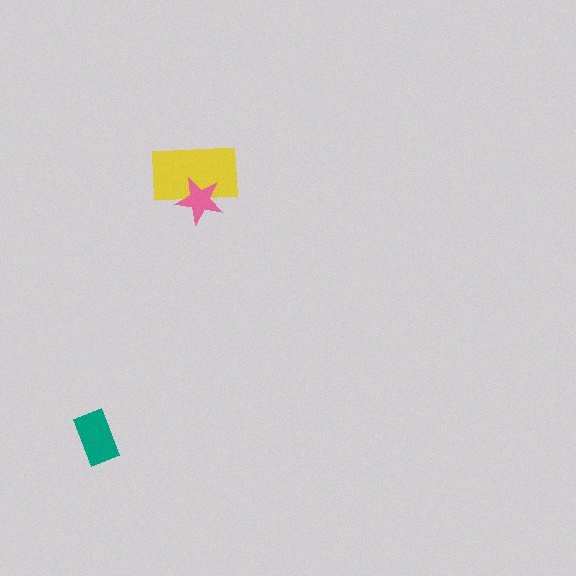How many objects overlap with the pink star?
1 object overlaps with the pink star.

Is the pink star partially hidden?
No, no other shape covers it.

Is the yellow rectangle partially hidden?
Yes, it is partially covered by another shape.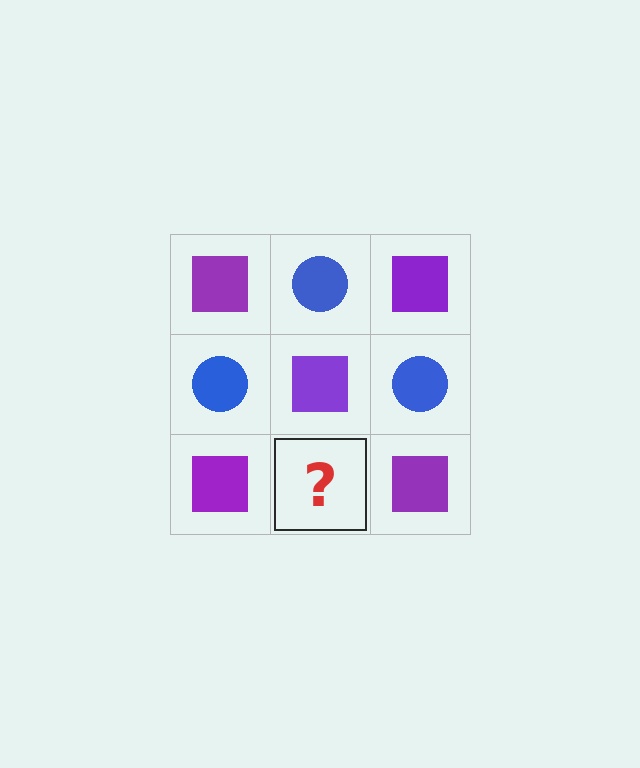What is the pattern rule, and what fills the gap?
The rule is that it alternates purple square and blue circle in a checkerboard pattern. The gap should be filled with a blue circle.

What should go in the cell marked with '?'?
The missing cell should contain a blue circle.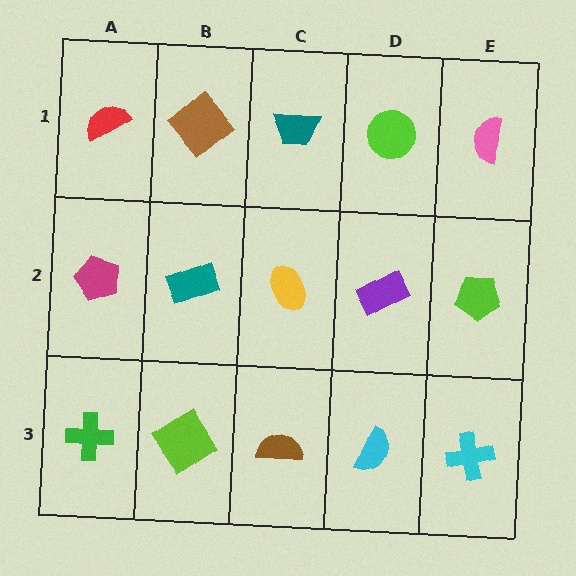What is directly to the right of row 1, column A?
A brown diamond.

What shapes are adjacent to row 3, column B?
A teal rectangle (row 2, column B), a green cross (row 3, column A), a brown semicircle (row 3, column C).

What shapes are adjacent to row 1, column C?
A yellow ellipse (row 2, column C), a brown diamond (row 1, column B), a lime circle (row 1, column D).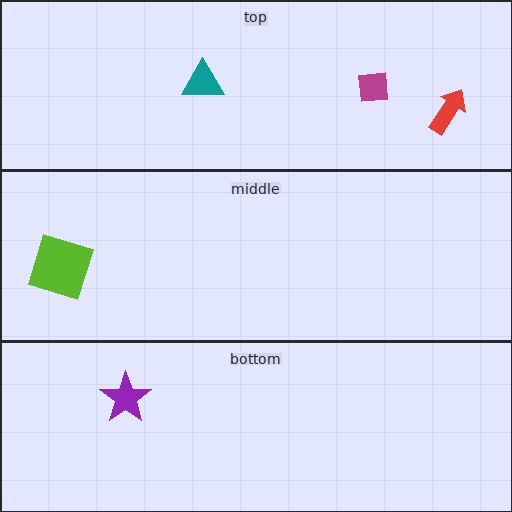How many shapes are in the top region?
3.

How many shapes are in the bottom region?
1.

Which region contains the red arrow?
The top region.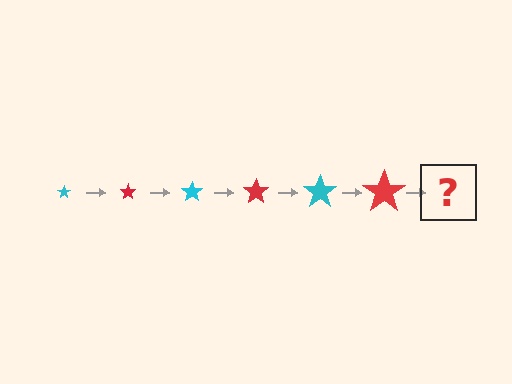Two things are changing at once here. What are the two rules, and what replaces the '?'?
The two rules are that the star grows larger each step and the color cycles through cyan and red. The '?' should be a cyan star, larger than the previous one.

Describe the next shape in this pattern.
It should be a cyan star, larger than the previous one.